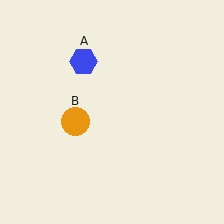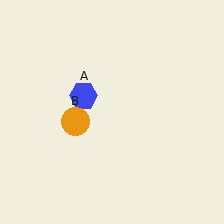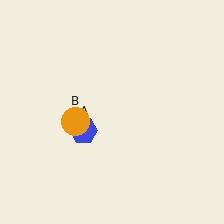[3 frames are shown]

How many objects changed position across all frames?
1 object changed position: blue hexagon (object A).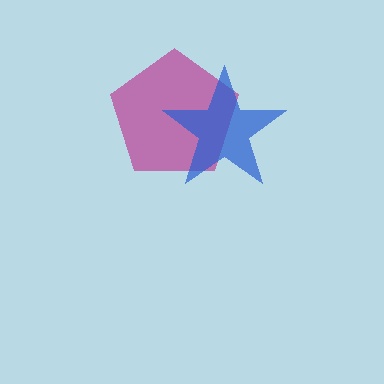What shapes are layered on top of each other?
The layered shapes are: a magenta pentagon, a blue star.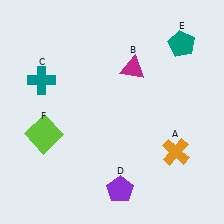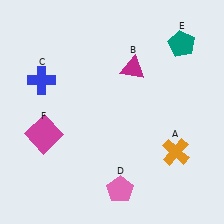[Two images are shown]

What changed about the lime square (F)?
In Image 1, F is lime. In Image 2, it changed to magenta.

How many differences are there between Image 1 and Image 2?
There are 3 differences between the two images.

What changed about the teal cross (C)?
In Image 1, C is teal. In Image 2, it changed to blue.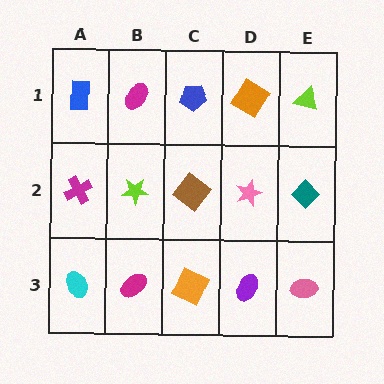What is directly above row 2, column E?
A lime triangle.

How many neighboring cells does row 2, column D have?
4.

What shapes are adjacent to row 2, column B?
A magenta ellipse (row 1, column B), a magenta ellipse (row 3, column B), a magenta cross (row 2, column A), a brown diamond (row 2, column C).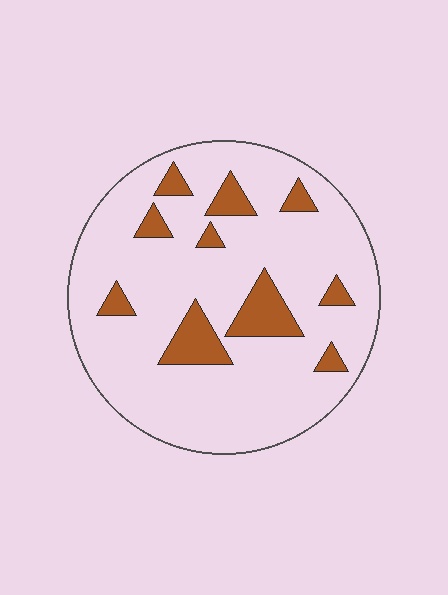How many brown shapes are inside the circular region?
10.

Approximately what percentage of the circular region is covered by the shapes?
Approximately 15%.